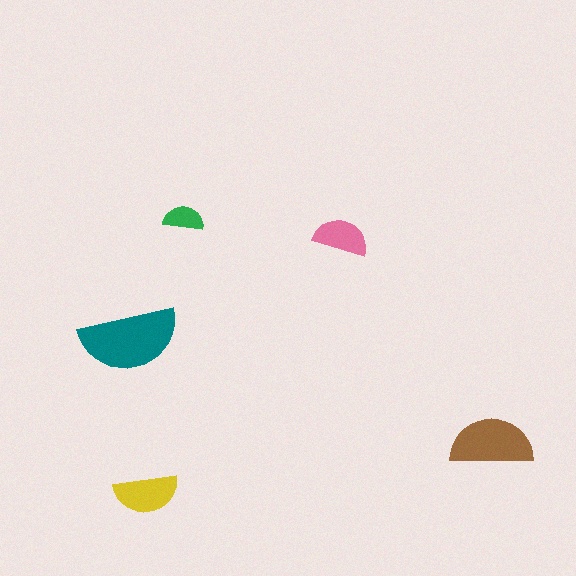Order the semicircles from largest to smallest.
the teal one, the brown one, the yellow one, the pink one, the green one.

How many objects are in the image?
There are 5 objects in the image.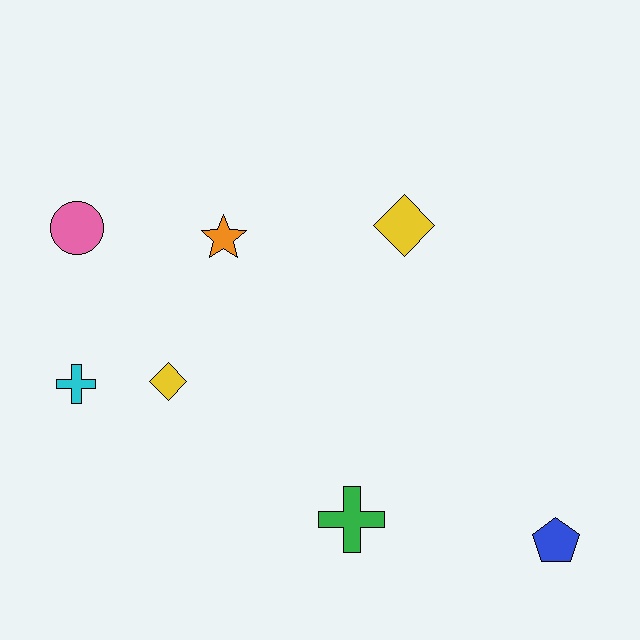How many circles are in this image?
There is 1 circle.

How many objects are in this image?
There are 7 objects.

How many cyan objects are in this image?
There is 1 cyan object.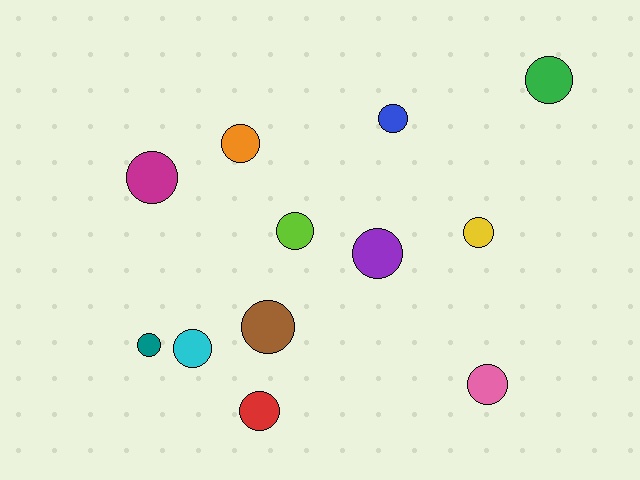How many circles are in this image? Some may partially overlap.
There are 12 circles.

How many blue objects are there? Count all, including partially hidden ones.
There is 1 blue object.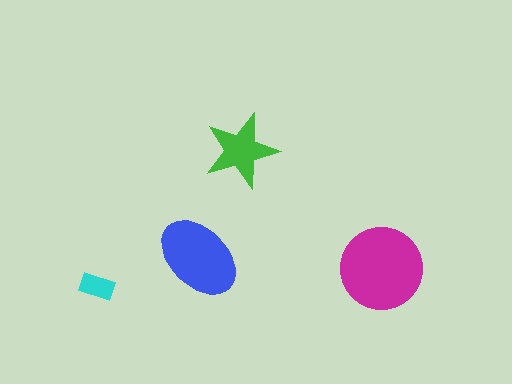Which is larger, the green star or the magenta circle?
The magenta circle.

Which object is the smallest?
The cyan rectangle.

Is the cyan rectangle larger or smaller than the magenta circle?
Smaller.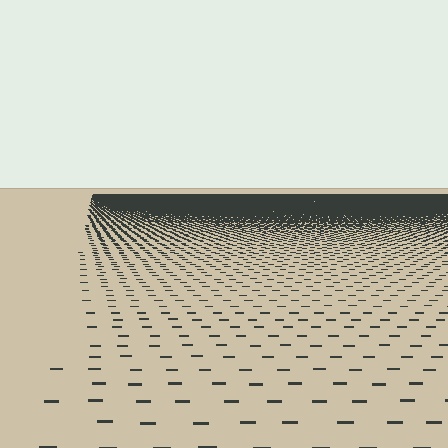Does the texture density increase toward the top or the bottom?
Density increases toward the top.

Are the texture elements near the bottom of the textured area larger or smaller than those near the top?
Larger. Near the bottom, elements are closer to the viewer and appear at a bigger on-screen size.